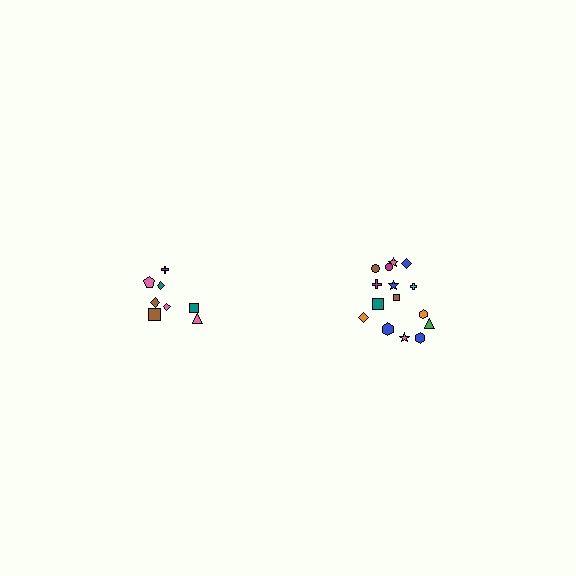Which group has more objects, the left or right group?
The right group.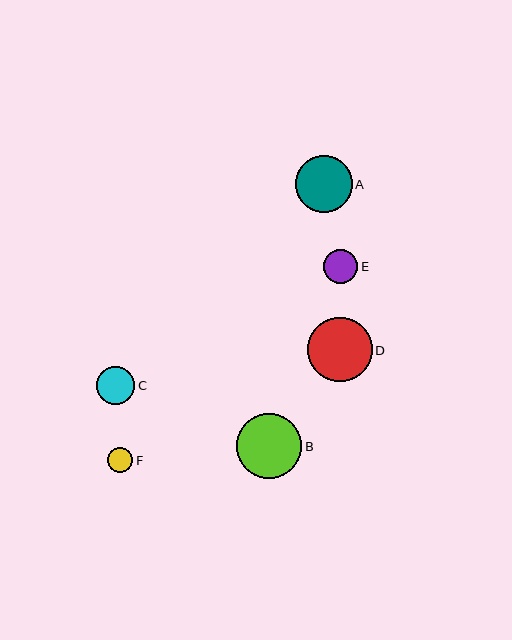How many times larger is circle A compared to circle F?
Circle A is approximately 2.3 times the size of circle F.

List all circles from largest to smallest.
From largest to smallest: B, D, A, C, E, F.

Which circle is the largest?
Circle B is the largest with a size of approximately 65 pixels.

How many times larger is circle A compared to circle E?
Circle A is approximately 1.7 times the size of circle E.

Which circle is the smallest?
Circle F is the smallest with a size of approximately 25 pixels.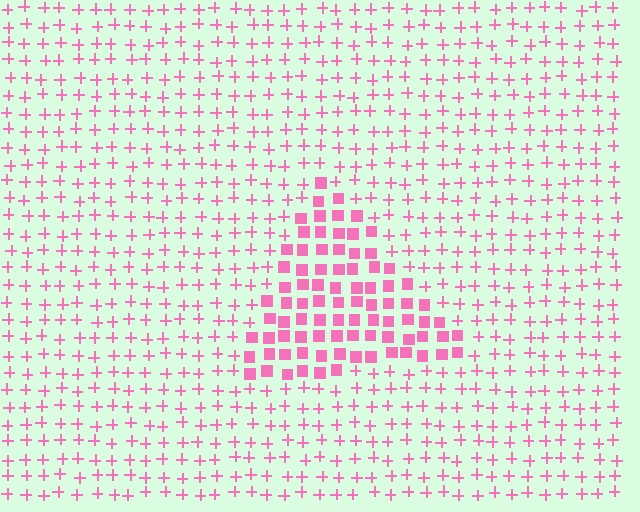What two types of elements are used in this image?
The image uses squares inside the triangle region and plus signs outside it.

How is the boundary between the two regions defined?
The boundary is defined by a change in element shape: squares inside vs. plus signs outside. All elements share the same color and spacing.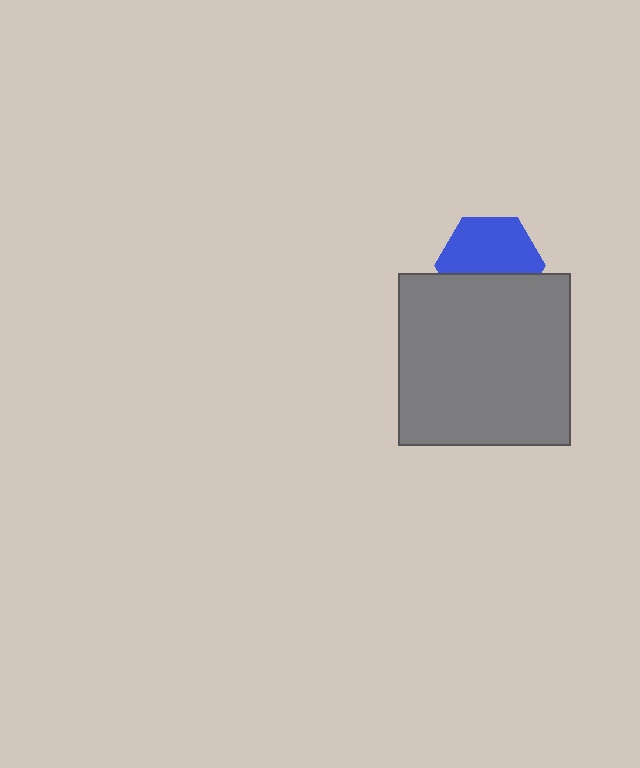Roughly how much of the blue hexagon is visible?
About half of it is visible (roughly 61%).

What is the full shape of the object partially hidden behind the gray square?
The partially hidden object is a blue hexagon.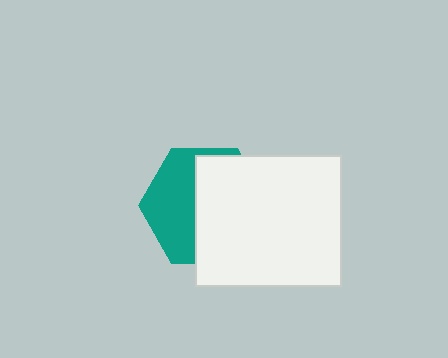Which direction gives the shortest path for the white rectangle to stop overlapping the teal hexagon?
Moving right gives the shortest separation.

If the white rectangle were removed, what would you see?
You would see the complete teal hexagon.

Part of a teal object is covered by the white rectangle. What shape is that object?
It is a hexagon.